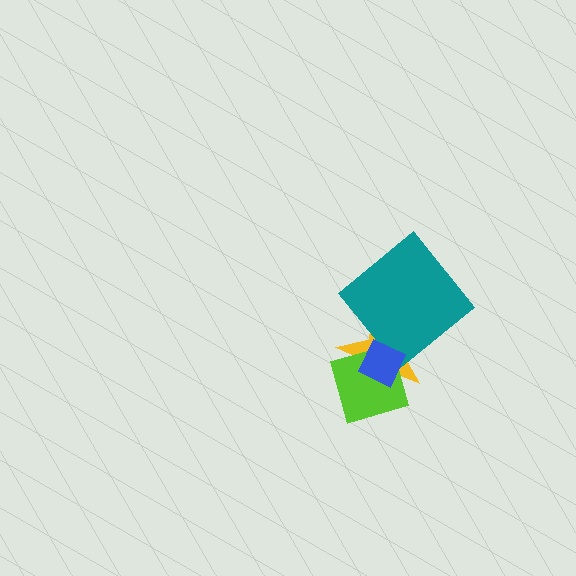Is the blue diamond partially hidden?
No, no other shape covers it.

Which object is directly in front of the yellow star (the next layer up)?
The lime diamond is directly in front of the yellow star.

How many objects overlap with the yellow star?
3 objects overlap with the yellow star.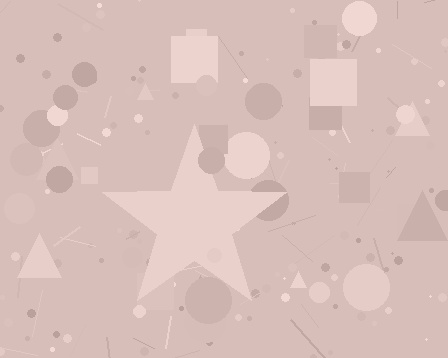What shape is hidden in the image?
A star is hidden in the image.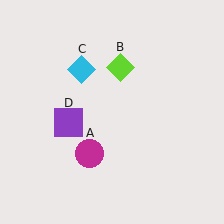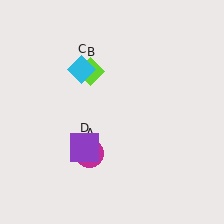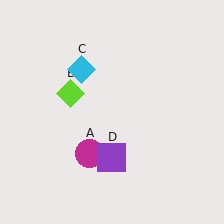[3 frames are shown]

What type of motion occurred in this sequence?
The lime diamond (object B), purple square (object D) rotated counterclockwise around the center of the scene.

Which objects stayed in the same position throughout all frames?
Magenta circle (object A) and cyan diamond (object C) remained stationary.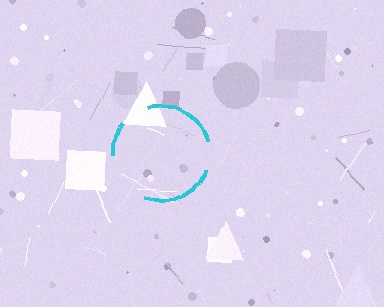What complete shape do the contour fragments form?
The contour fragments form a circle.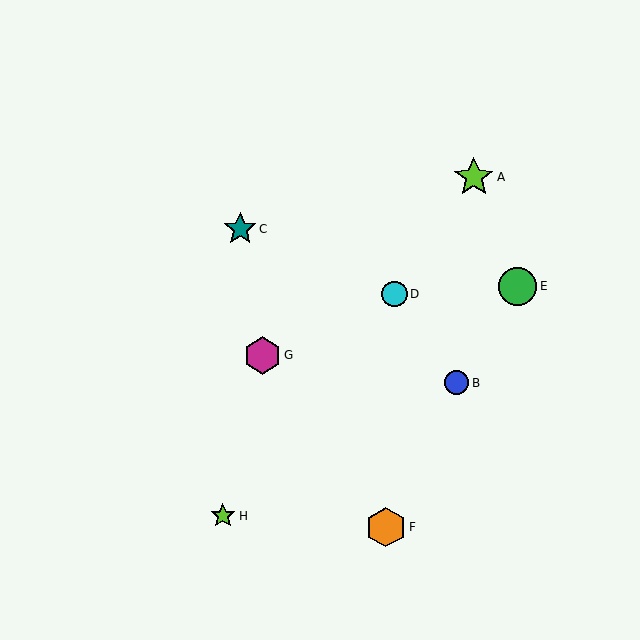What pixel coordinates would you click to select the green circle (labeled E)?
Click at (518, 286) to select the green circle E.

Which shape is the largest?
The lime star (labeled A) is the largest.